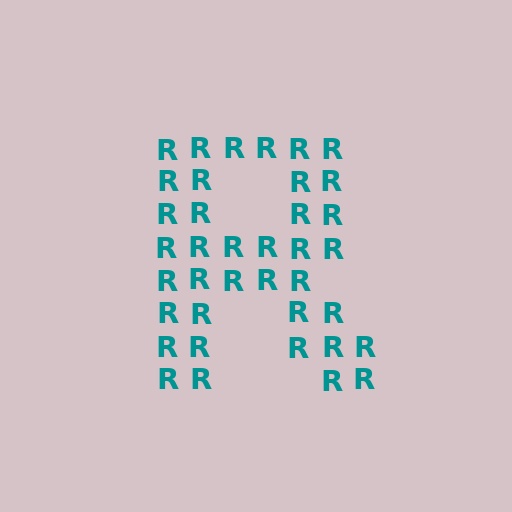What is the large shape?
The large shape is the letter R.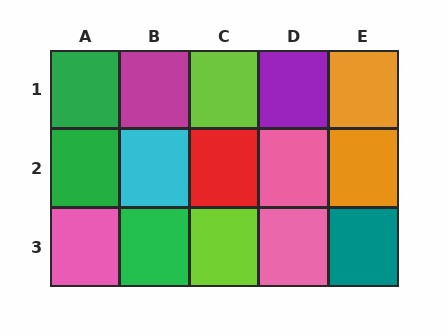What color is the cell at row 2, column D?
Pink.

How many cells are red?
1 cell is red.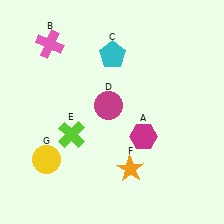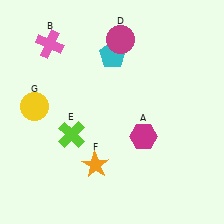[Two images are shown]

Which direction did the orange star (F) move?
The orange star (F) moved left.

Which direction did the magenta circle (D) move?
The magenta circle (D) moved up.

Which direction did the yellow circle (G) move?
The yellow circle (G) moved up.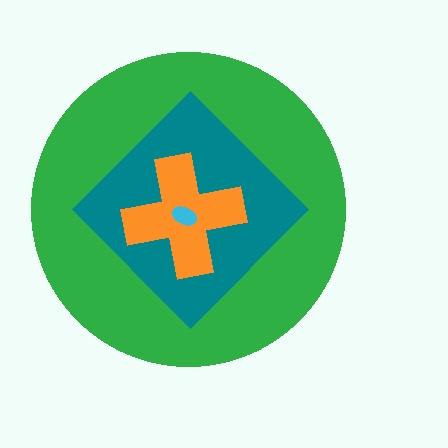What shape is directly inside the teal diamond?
The orange cross.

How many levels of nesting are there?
4.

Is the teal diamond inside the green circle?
Yes.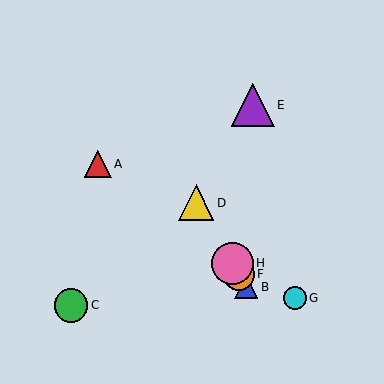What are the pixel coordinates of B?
Object B is at (246, 287).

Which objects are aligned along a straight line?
Objects B, D, F, H are aligned along a straight line.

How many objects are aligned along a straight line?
4 objects (B, D, F, H) are aligned along a straight line.